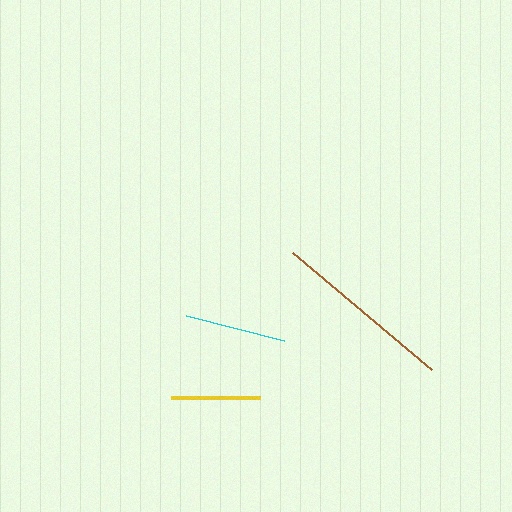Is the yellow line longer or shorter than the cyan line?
The cyan line is longer than the yellow line.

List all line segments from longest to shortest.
From longest to shortest: brown, cyan, yellow.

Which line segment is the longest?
The brown line is the longest at approximately 182 pixels.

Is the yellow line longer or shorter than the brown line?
The brown line is longer than the yellow line.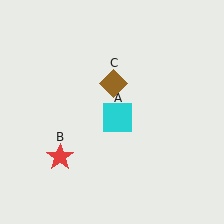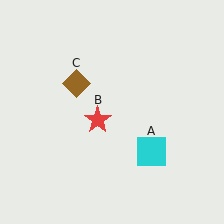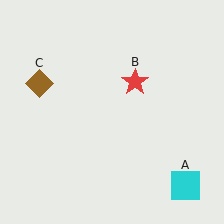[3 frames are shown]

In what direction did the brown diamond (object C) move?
The brown diamond (object C) moved left.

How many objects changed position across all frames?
3 objects changed position: cyan square (object A), red star (object B), brown diamond (object C).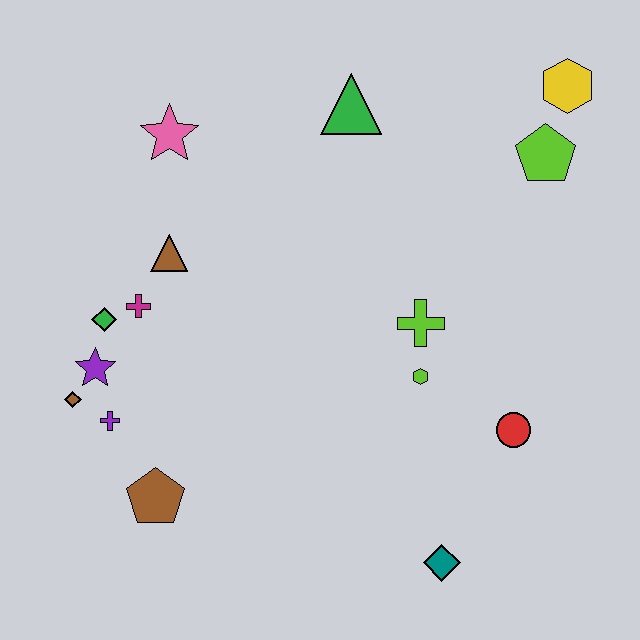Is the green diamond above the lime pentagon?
No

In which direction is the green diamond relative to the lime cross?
The green diamond is to the left of the lime cross.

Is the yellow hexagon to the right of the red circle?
Yes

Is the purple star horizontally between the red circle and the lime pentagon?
No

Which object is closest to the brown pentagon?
The purple cross is closest to the brown pentagon.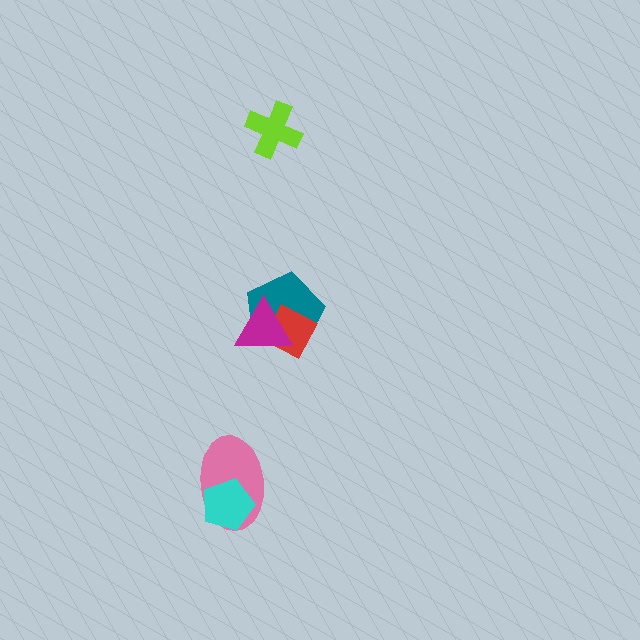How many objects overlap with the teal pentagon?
2 objects overlap with the teal pentagon.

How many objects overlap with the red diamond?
2 objects overlap with the red diamond.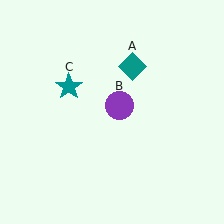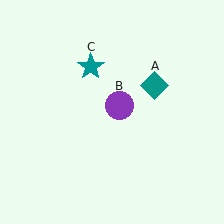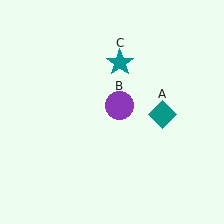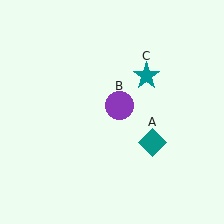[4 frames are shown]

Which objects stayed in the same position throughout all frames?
Purple circle (object B) remained stationary.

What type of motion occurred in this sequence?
The teal diamond (object A), teal star (object C) rotated clockwise around the center of the scene.